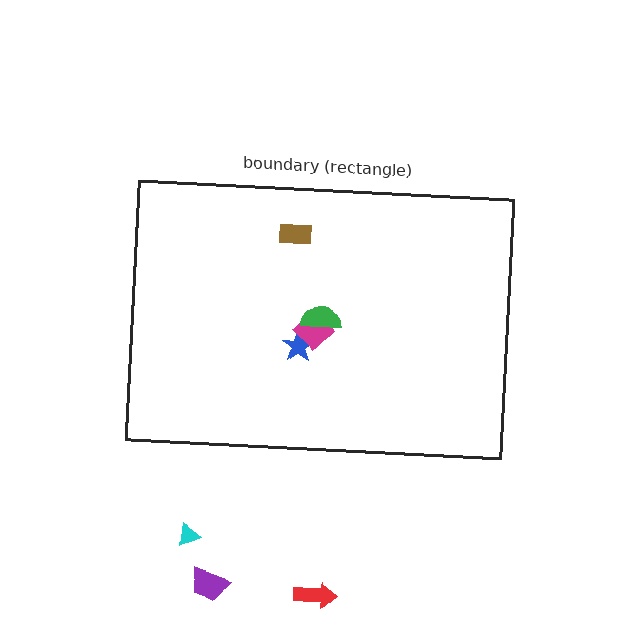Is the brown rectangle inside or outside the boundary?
Inside.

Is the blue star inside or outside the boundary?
Inside.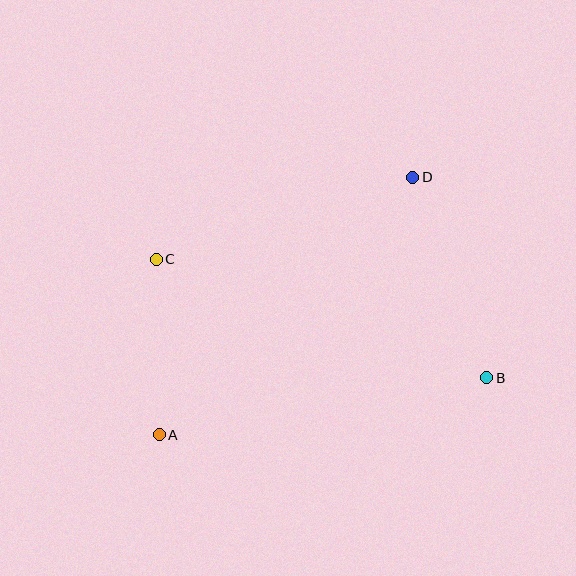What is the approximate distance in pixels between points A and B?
The distance between A and B is approximately 332 pixels.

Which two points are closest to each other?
Points A and C are closest to each other.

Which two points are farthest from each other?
Points A and D are farthest from each other.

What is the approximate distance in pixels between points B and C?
The distance between B and C is approximately 351 pixels.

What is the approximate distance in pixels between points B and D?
The distance between B and D is approximately 214 pixels.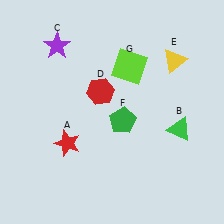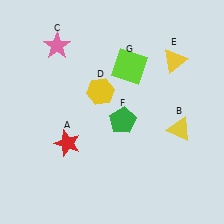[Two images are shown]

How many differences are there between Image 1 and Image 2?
There are 3 differences between the two images.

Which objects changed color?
B changed from green to yellow. C changed from purple to pink. D changed from red to yellow.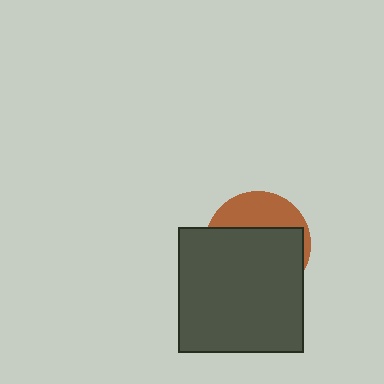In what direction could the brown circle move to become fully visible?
The brown circle could move up. That would shift it out from behind the dark gray square entirely.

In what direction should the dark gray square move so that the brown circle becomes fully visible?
The dark gray square should move down. That is the shortest direction to clear the overlap and leave the brown circle fully visible.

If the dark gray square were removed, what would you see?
You would see the complete brown circle.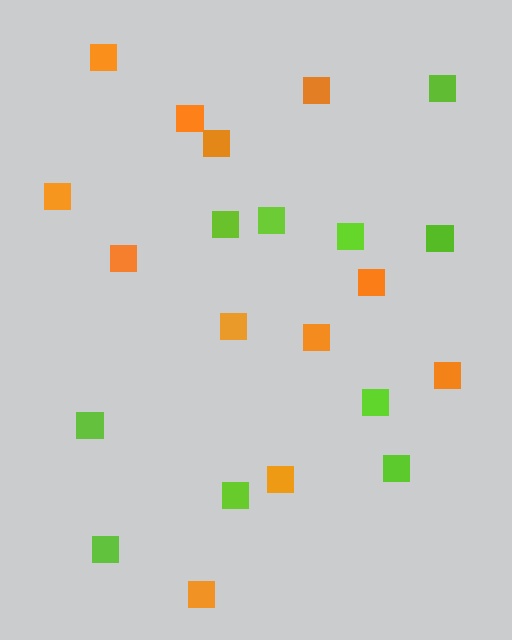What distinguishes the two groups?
There are 2 groups: one group of orange squares (12) and one group of lime squares (10).